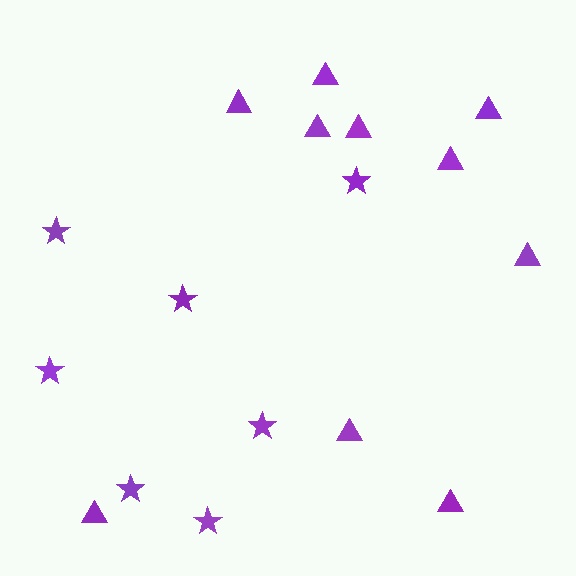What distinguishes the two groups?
There are 2 groups: one group of triangles (10) and one group of stars (7).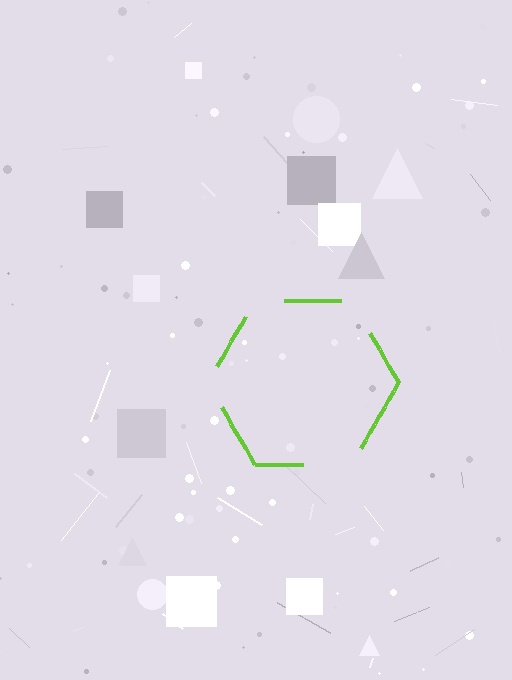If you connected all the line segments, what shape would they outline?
They would outline a hexagon.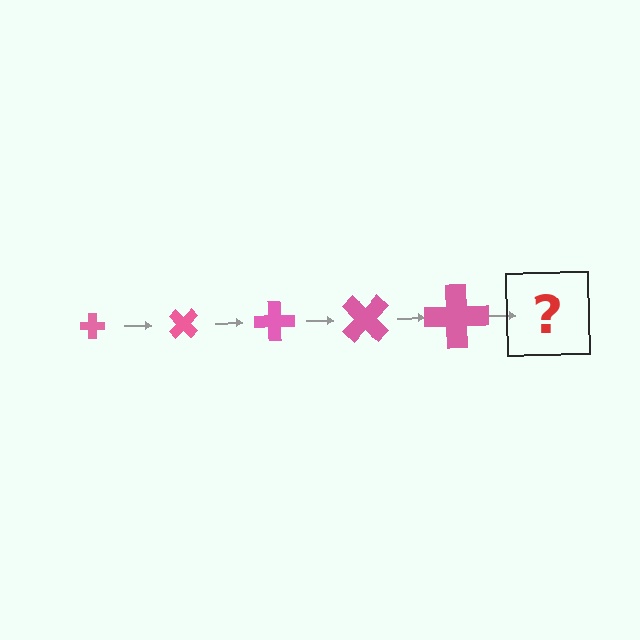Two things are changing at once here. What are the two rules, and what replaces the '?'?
The two rules are that the cross grows larger each step and it rotates 45 degrees each step. The '?' should be a cross, larger than the previous one and rotated 225 degrees from the start.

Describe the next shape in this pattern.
It should be a cross, larger than the previous one and rotated 225 degrees from the start.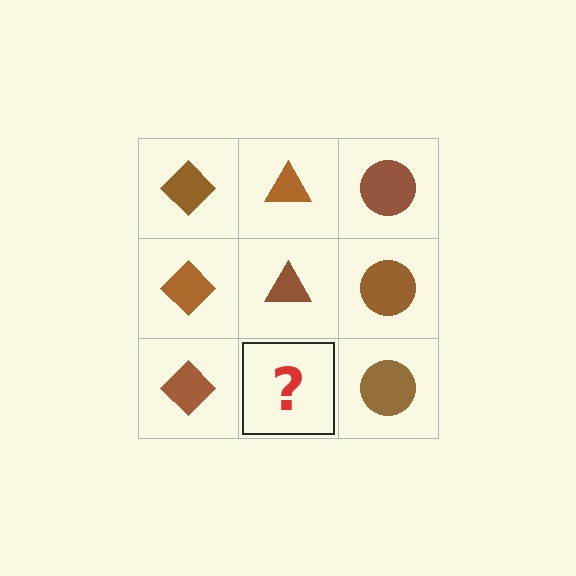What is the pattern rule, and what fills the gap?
The rule is that each column has a consistent shape. The gap should be filled with a brown triangle.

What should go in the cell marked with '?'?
The missing cell should contain a brown triangle.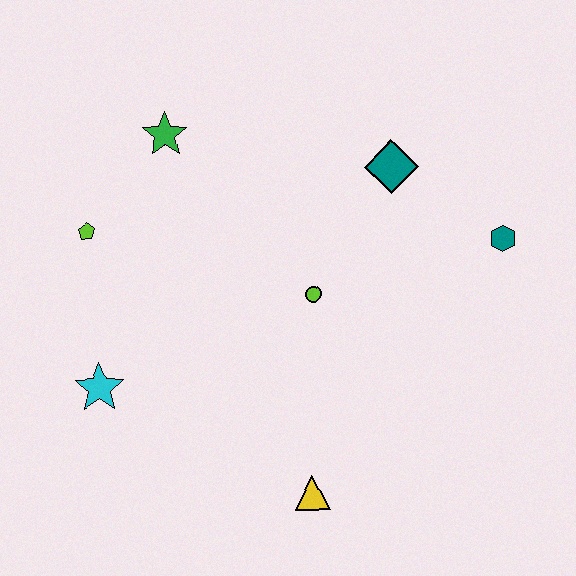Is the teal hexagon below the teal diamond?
Yes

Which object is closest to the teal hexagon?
The teal diamond is closest to the teal hexagon.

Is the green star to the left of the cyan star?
No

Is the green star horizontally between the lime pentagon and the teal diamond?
Yes